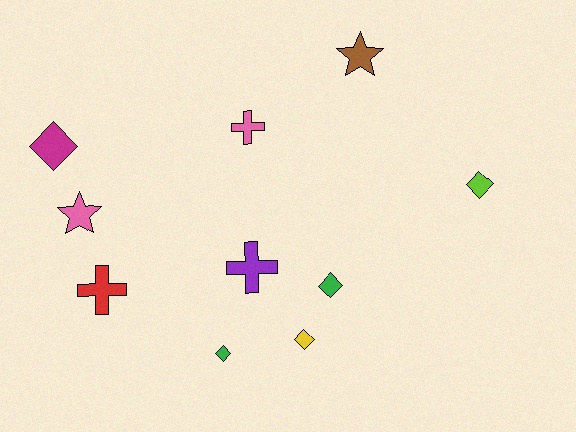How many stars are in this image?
There are 2 stars.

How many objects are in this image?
There are 10 objects.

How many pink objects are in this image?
There are 2 pink objects.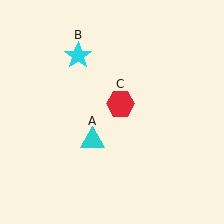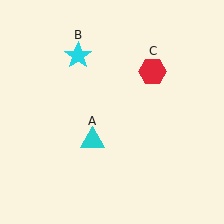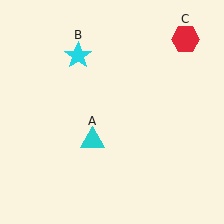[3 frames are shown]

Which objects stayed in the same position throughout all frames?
Cyan triangle (object A) and cyan star (object B) remained stationary.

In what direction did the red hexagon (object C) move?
The red hexagon (object C) moved up and to the right.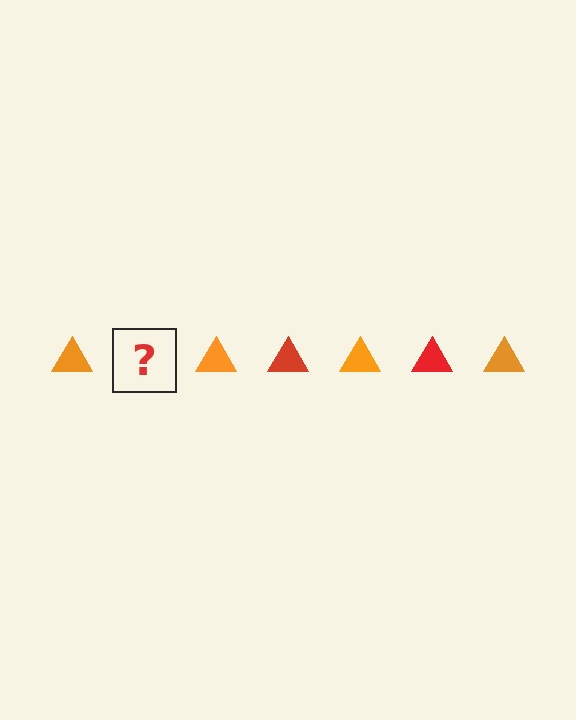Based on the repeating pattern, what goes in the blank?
The blank should be a red triangle.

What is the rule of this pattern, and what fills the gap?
The rule is that the pattern cycles through orange, red triangles. The gap should be filled with a red triangle.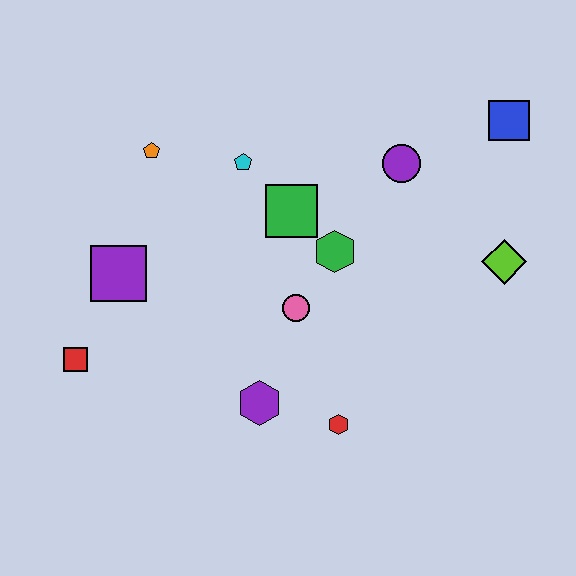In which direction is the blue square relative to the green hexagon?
The blue square is to the right of the green hexagon.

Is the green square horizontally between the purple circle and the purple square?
Yes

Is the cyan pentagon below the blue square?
Yes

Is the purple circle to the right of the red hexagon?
Yes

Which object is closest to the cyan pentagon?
The green square is closest to the cyan pentagon.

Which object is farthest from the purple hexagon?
The blue square is farthest from the purple hexagon.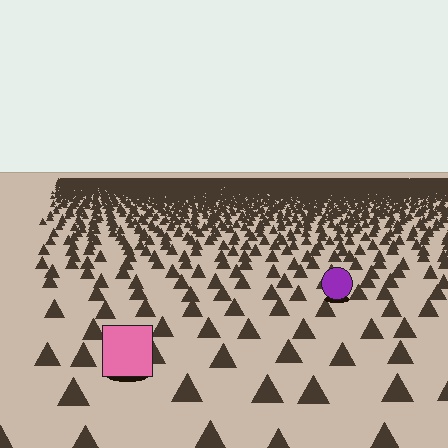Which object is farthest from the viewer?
The purple circle is farthest from the viewer. It appears smaller and the ground texture around it is denser.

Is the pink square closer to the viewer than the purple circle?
Yes. The pink square is closer — you can tell from the texture gradient: the ground texture is coarser near it.